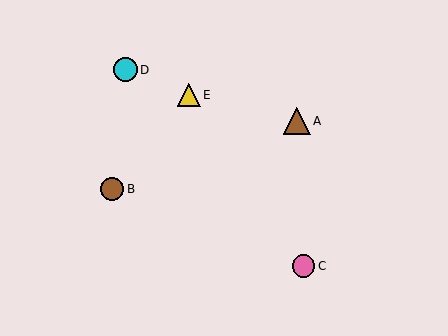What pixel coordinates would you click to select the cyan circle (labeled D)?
Click at (125, 70) to select the cyan circle D.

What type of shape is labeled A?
Shape A is a brown triangle.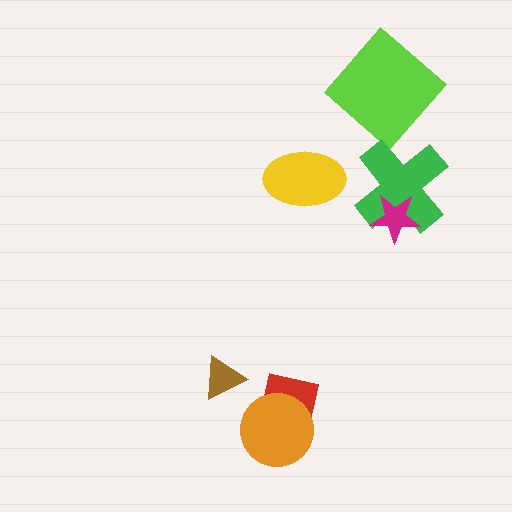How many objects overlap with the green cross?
1 object overlaps with the green cross.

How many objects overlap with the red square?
1 object overlaps with the red square.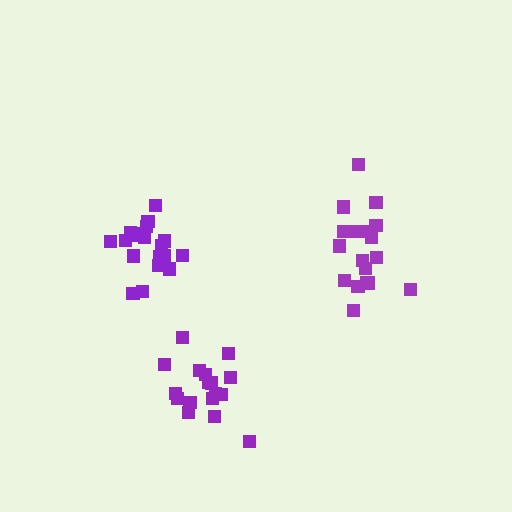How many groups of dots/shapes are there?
There are 3 groups.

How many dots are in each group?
Group 1: 18 dots, Group 2: 17 dots, Group 3: 19 dots (54 total).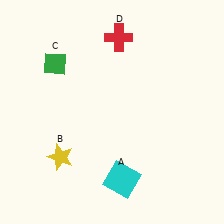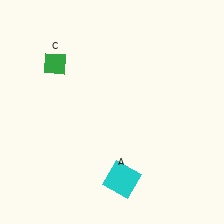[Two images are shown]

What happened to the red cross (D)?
The red cross (D) was removed in Image 2. It was in the top-right area of Image 1.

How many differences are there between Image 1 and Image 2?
There are 2 differences between the two images.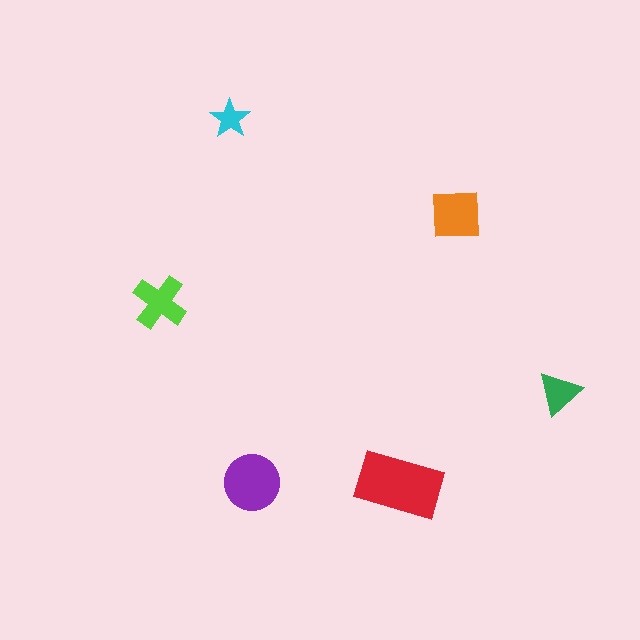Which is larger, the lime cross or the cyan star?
The lime cross.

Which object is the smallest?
The cyan star.